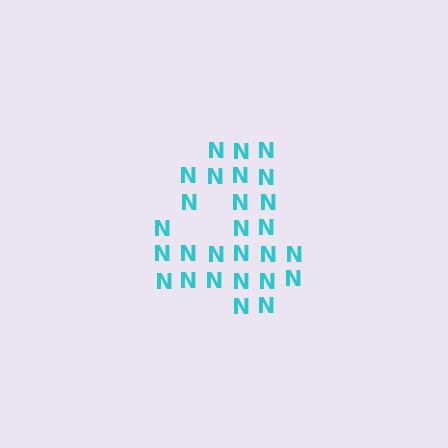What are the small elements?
The small elements are letter N's.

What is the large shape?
The large shape is the digit 4.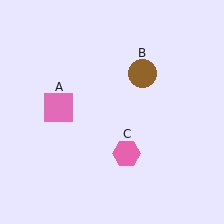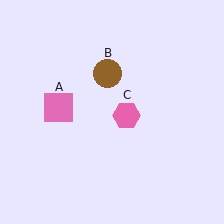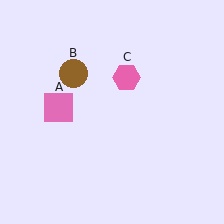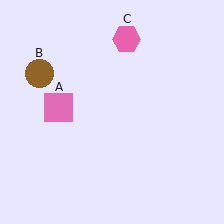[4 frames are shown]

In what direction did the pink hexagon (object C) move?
The pink hexagon (object C) moved up.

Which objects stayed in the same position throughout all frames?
Pink square (object A) remained stationary.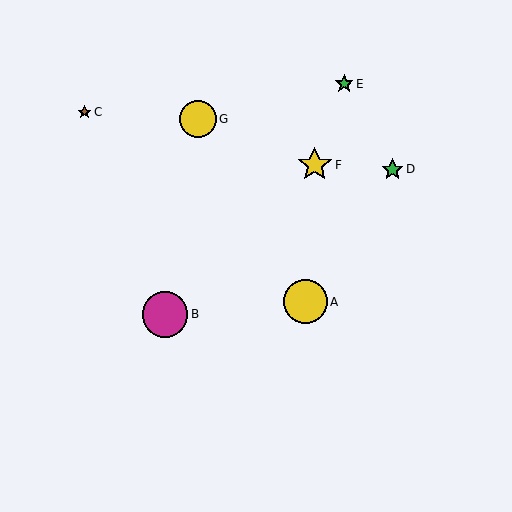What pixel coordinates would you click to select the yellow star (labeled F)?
Click at (315, 165) to select the yellow star F.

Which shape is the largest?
The magenta circle (labeled B) is the largest.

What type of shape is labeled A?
Shape A is a yellow circle.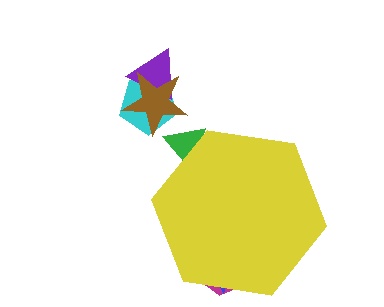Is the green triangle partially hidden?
Yes, the green triangle is partially hidden behind the yellow hexagon.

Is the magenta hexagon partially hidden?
Yes, the magenta hexagon is partially hidden behind the yellow hexagon.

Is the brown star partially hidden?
No, the brown star is fully visible.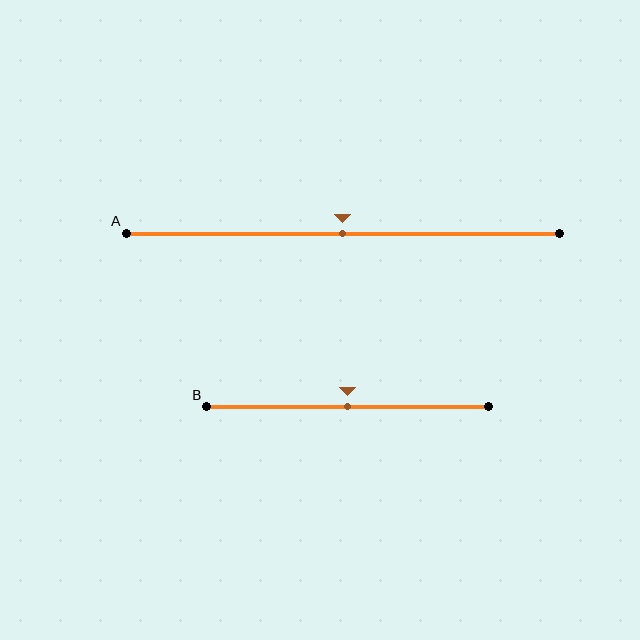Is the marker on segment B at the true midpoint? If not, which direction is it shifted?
Yes, the marker on segment B is at the true midpoint.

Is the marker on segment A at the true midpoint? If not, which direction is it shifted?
Yes, the marker on segment A is at the true midpoint.